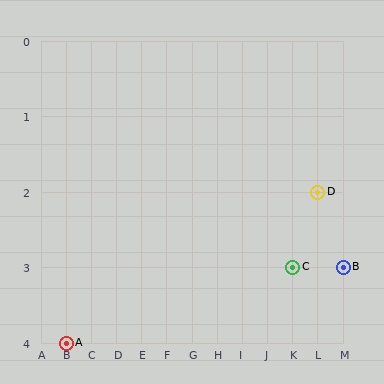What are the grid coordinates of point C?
Point C is at grid coordinates (K, 3).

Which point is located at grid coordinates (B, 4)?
Point A is at (B, 4).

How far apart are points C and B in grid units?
Points C and B are 2 columns apart.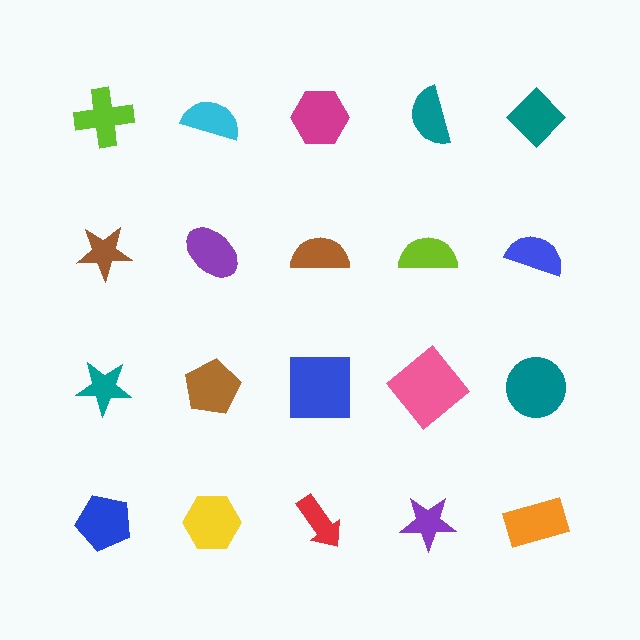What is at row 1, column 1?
A lime cross.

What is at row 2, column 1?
A brown star.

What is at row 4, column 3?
A red arrow.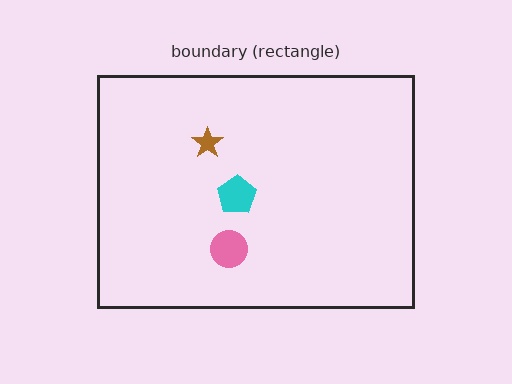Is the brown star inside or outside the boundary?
Inside.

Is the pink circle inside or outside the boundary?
Inside.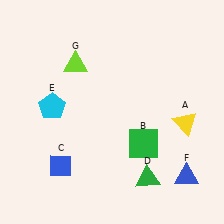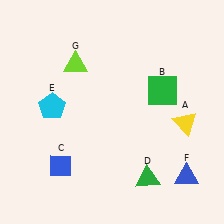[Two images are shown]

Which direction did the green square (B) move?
The green square (B) moved up.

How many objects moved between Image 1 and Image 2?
1 object moved between the two images.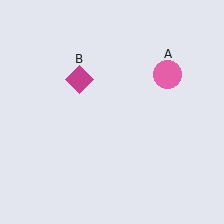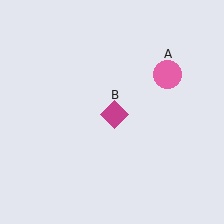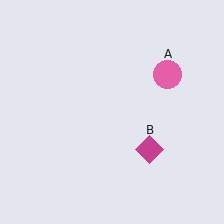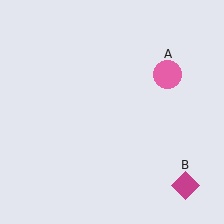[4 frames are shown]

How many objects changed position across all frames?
1 object changed position: magenta diamond (object B).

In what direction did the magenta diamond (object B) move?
The magenta diamond (object B) moved down and to the right.